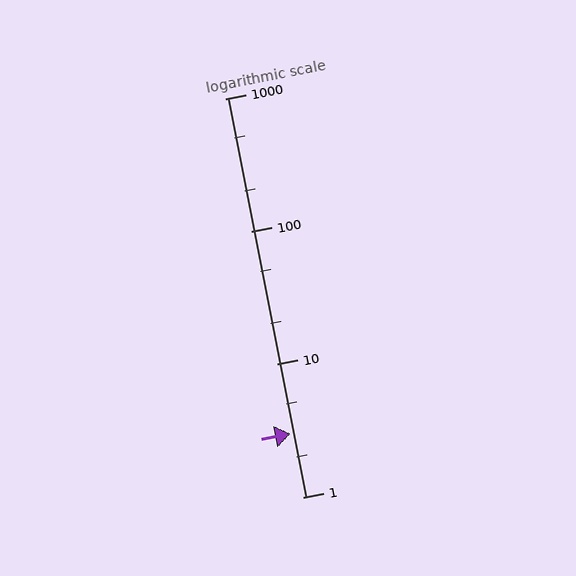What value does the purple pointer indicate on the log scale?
The pointer indicates approximately 3.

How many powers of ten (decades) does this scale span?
The scale spans 3 decades, from 1 to 1000.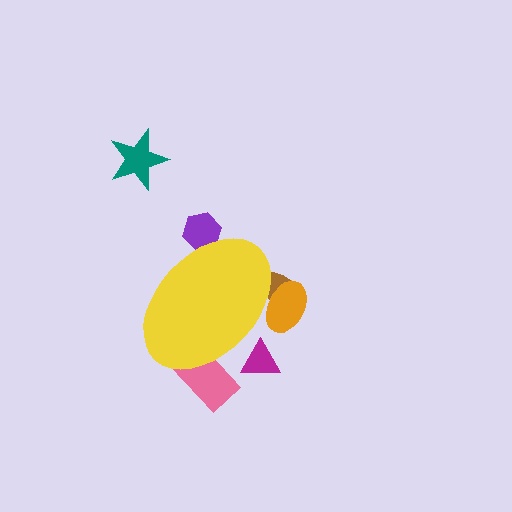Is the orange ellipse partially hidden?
Yes, the orange ellipse is partially hidden behind the yellow ellipse.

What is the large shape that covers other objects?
A yellow ellipse.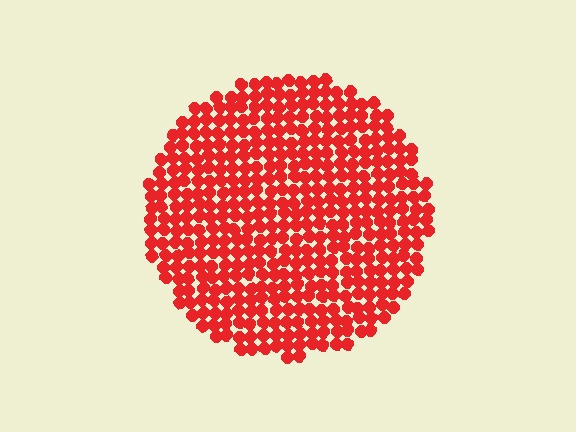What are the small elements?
The small elements are circles.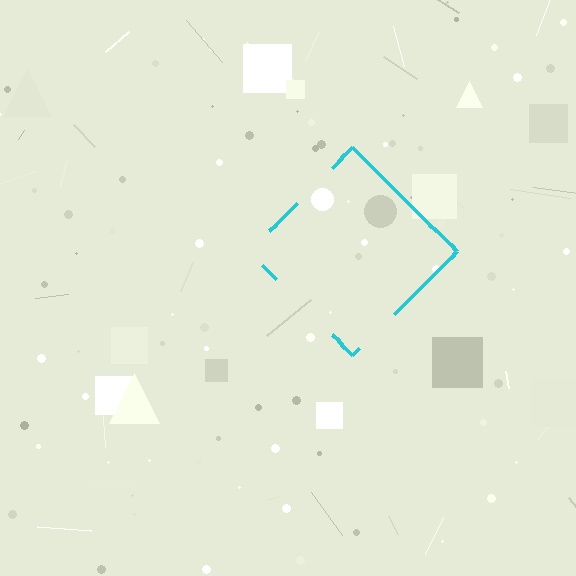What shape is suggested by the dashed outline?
The dashed outline suggests a diamond.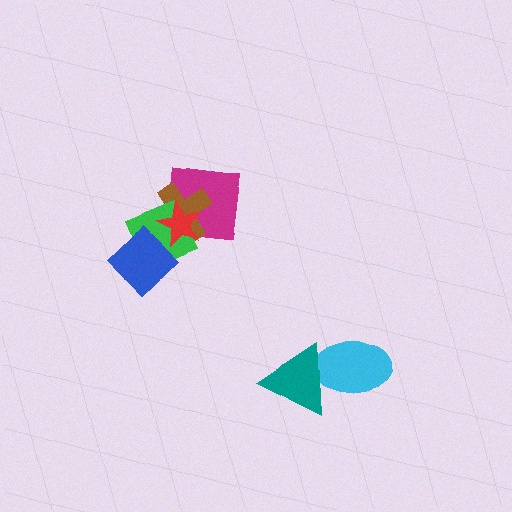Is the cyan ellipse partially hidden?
Yes, it is partially covered by another shape.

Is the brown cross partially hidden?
Yes, it is partially covered by another shape.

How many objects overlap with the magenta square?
3 objects overlap with the magenta square.